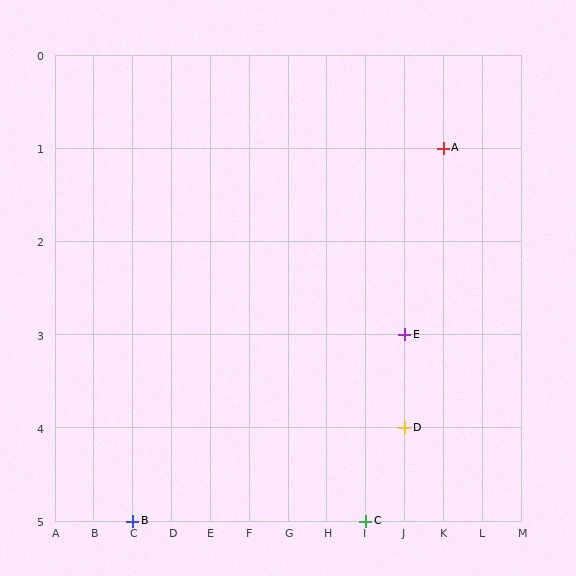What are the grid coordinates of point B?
Point B is at grid coordinates (C, 5).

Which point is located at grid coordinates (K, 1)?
Point A is at (K, 1).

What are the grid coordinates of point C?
Point C is at grid coordinates (I, 5).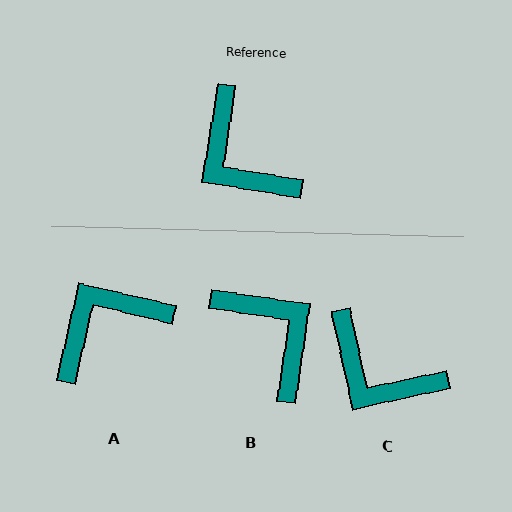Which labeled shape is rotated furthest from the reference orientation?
B, about 179 degrees away.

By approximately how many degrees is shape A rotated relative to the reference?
Approximately 94 degrees clockwise.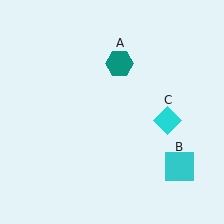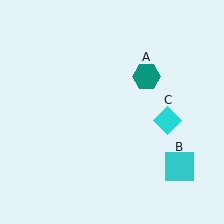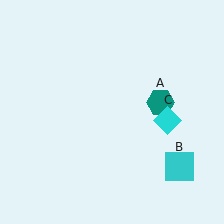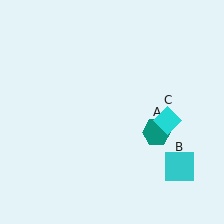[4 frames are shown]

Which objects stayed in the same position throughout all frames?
Cyan square (object B) and cyan diamond (object C) remained stationary.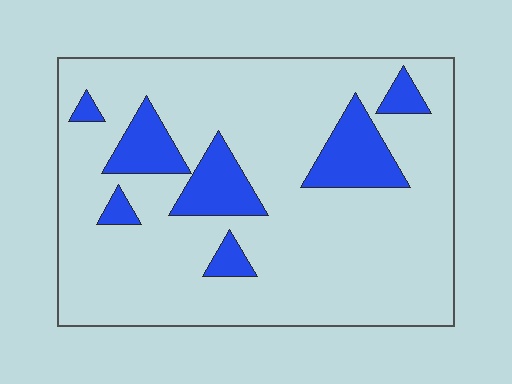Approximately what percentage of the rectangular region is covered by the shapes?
Approximately 15%.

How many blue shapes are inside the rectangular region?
7.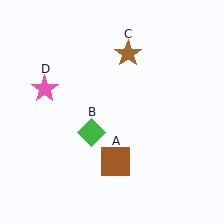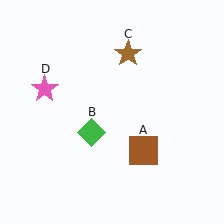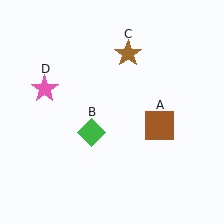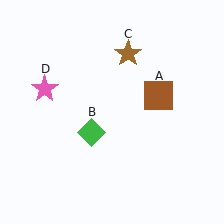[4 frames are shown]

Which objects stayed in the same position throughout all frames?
Green diamond (object B) and brown star (object C) and pink star (object D) remained stationary.